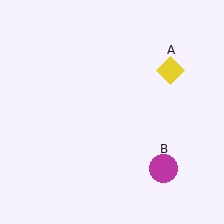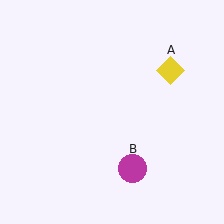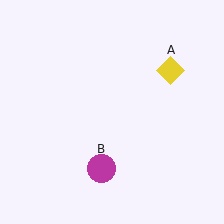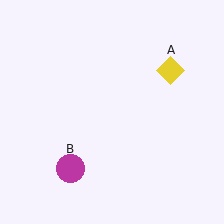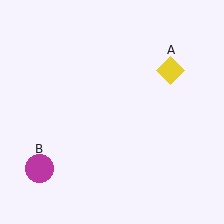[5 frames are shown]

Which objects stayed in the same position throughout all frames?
Yellow diamond (object A) remained stationary.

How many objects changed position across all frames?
1 object changed position: magenta circle (object B).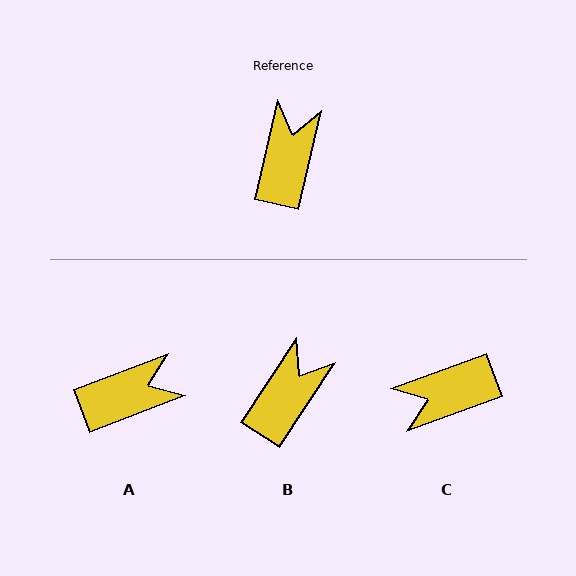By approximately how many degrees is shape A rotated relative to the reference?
Approximately 56 degrees clockwise.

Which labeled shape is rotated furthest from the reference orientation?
C, about 123 degrees away.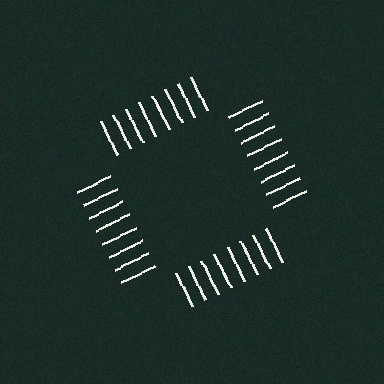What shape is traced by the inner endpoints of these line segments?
An illusory square — the line segments terminate on its edges but no continuous stroke is drawn.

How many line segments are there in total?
32 — 8 along each of the 4 edges.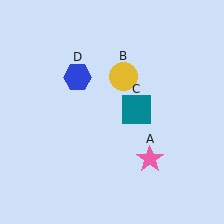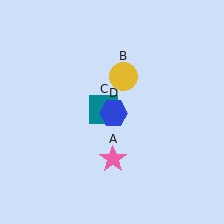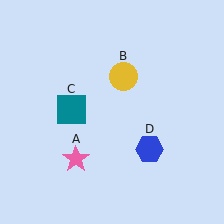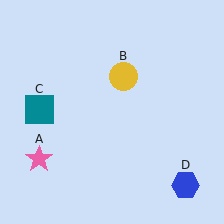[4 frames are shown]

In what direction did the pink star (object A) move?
The pink star (object A) moved left.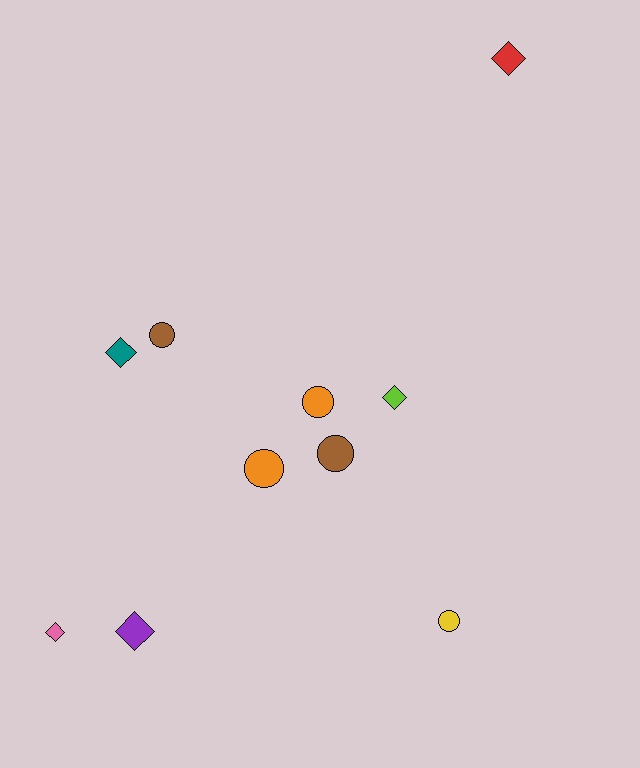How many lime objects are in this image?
There is 1 lime object.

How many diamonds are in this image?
There are 5 diamonds.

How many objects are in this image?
There are 10 objects.